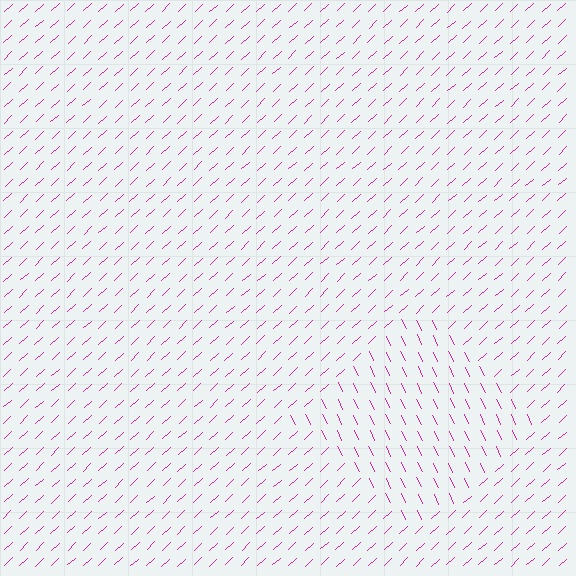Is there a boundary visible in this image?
Yes, there is a texture boundary formed by a change in line orientation.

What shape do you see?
I see a diamond.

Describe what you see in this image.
The image is filled with small magenta line segments. A diamond region in the image has lines oriented differently from the surrounding lines, creating a visible texture boundary.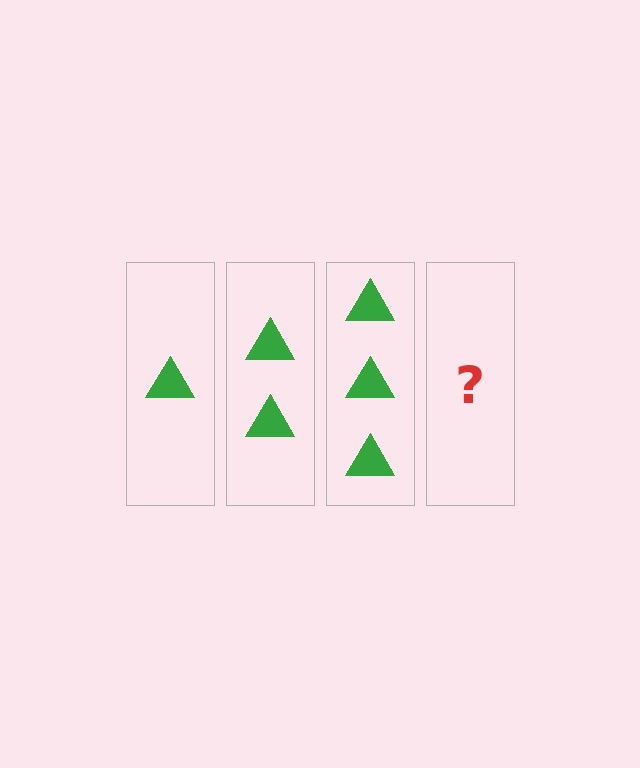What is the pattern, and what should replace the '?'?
The pattern is that each step adds one more triangle. The '?' should be 4 triangles.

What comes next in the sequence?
The next element should be 4 triangles.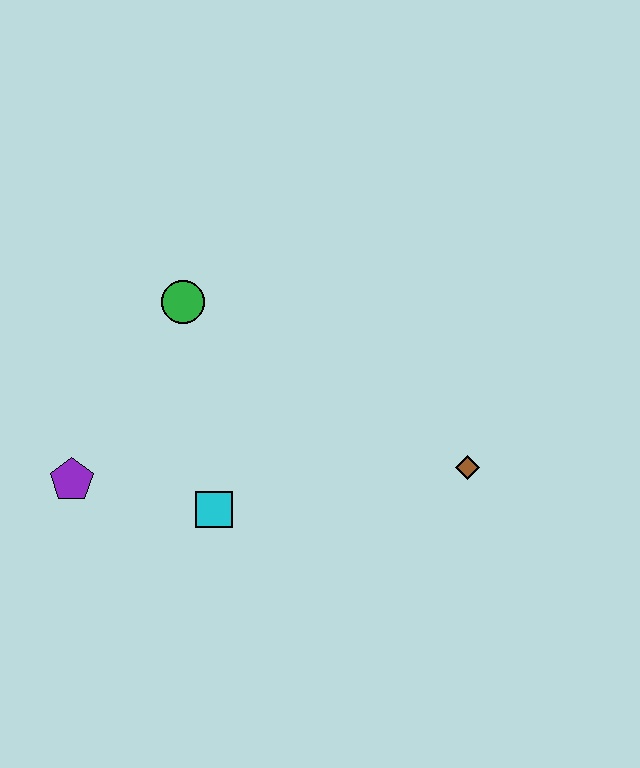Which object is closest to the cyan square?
The purple pentagon is closest to the cyan square.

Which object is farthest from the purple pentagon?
The brown diamond is farthest from the purple pentagon.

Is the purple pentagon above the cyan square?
Yes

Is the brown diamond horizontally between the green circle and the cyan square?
No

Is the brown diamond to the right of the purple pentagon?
Yes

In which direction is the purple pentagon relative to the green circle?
The purple pentagon is below the green circle.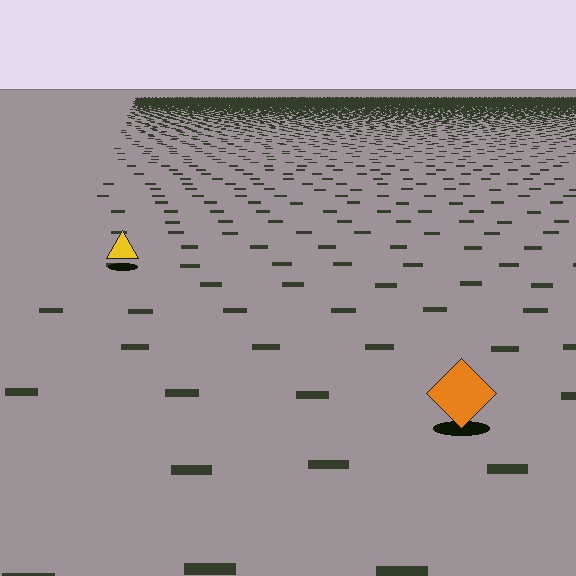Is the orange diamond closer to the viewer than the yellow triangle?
Yes. The orange diamond is closer — you can tell from the texture gradient: the ground texture is coarser near it.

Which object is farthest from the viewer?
The yellow triangle is farthest from the viewer. It appears smaller and the ground texture around it is denser.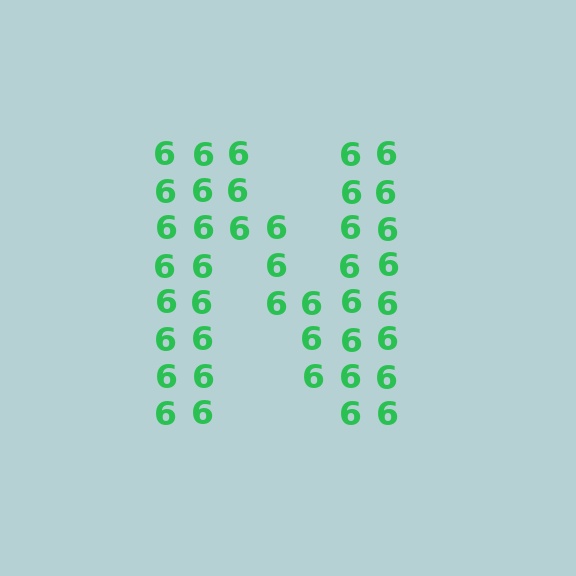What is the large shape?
The large shape is the letter N.